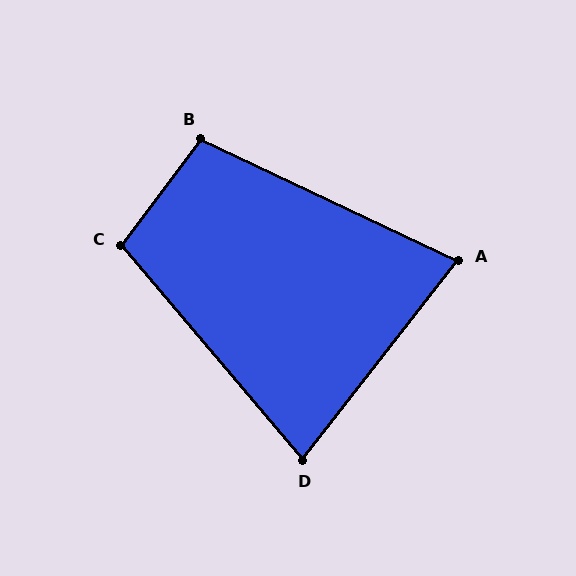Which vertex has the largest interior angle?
C, at approximately 103 degrees.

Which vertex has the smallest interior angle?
A, at approximately 77 degrees.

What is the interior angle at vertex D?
Approximately 78 degrees (acute).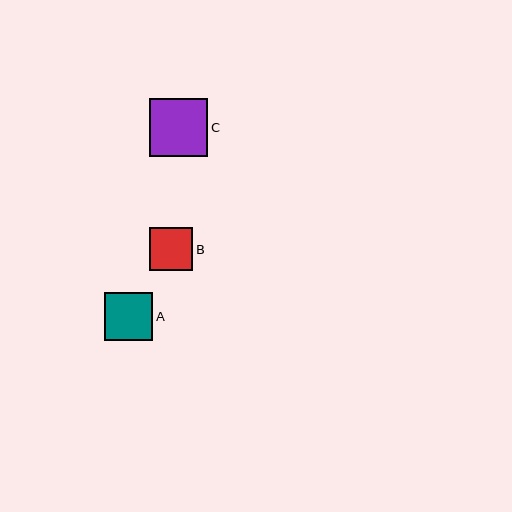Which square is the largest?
Square C is the largest with a size of approximately 58 pixels.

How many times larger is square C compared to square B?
Square C is approximately 1.4 times the size of square B.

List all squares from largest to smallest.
From largest to smallest: C, A, B.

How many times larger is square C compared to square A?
Square C is approximately 1.2 times the size of square A.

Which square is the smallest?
Square B is the smallest with a size of approximately 43 pixels.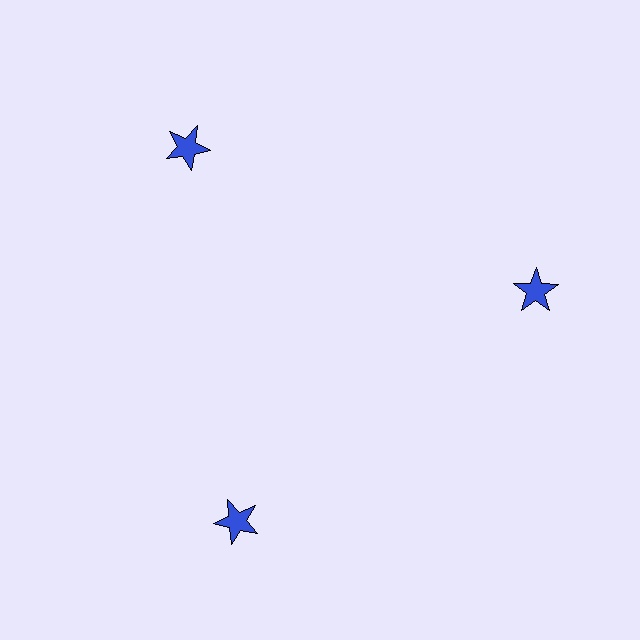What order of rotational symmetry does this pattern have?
This pattern has 3-fold rotational symmetry.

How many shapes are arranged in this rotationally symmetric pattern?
There are 3 shapes, arranged in 3 groups of 1.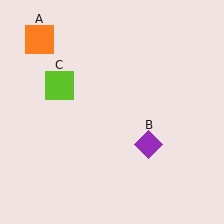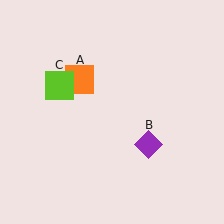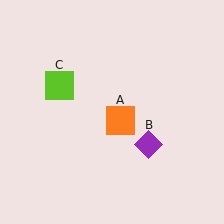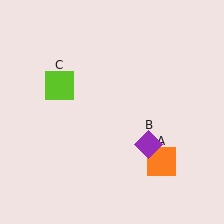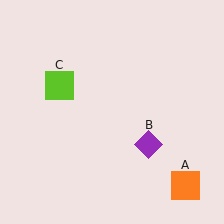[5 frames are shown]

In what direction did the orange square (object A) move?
The orange square (object A) moved down and to the right.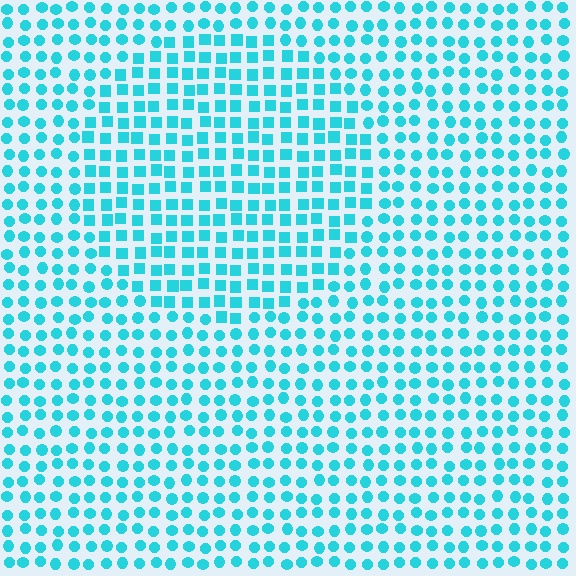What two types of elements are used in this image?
The image uses squares inside the circle region and circles outside it.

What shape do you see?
I see a circle.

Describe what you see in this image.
The image is filled with small cyan elements arranged in a uniform grid. A circle-shaped region contains squares, while the surrounding area contains circles. The boundary is defined purely by the change in element shape.